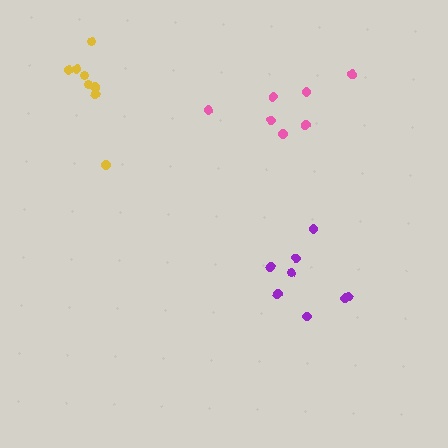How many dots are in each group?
Group 1: 7 dots, Group 2: 8 dots, Group 3: 8 dots (23 total).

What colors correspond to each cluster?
The clusters are colored: pink, yellow, purple.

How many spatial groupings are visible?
There are 3 spatial groupings.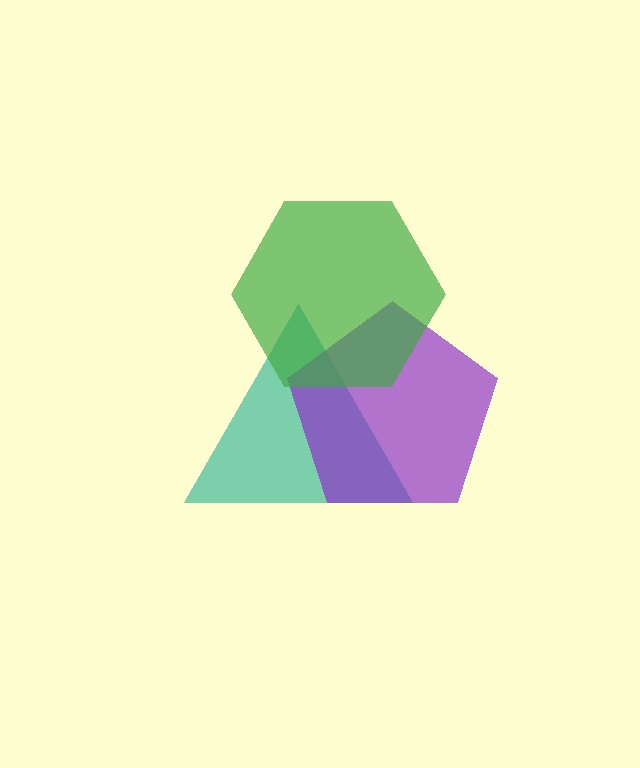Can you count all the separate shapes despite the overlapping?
Yes, there are 3 separate shapes.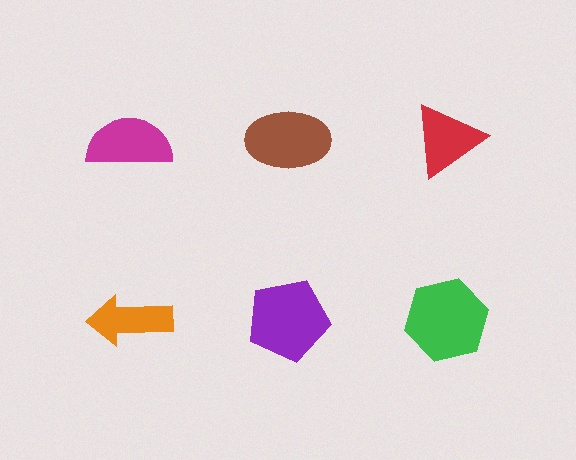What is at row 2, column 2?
A purple pentagon.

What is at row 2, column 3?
A green hexagon.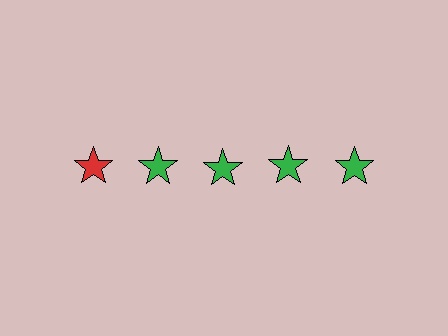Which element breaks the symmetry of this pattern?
The red star in the top row, leftmost column breaks the symmetry. All other shapes are green stars.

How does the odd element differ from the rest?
It has a different color: red instead of green.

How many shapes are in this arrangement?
There are 5 shapes arranged in a grid pattern.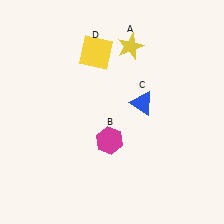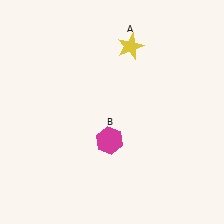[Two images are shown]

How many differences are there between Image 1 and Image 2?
There are 2 differences between the two images.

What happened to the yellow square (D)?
The yellow square (D) was removed in Image 2. It was in the top-left area of Image 1.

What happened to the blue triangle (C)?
The blue triangle (C) was removed in Image 2. It was in the top-right area of Image 1.